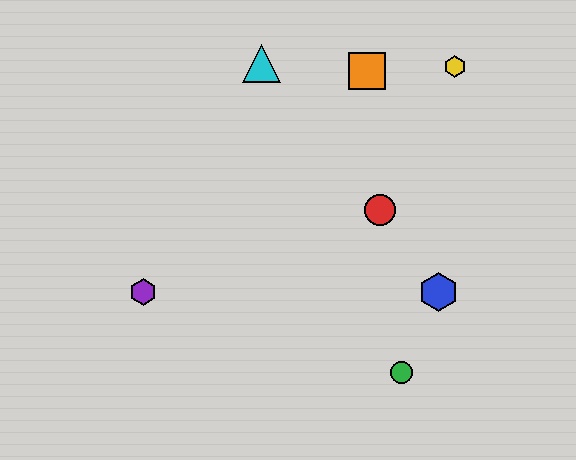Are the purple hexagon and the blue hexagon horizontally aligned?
Yes, both are at y≈292.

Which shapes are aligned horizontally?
The blue hexagon, the purple hexagon are aligned horizontally.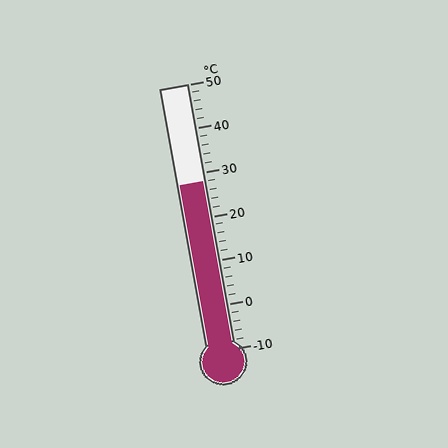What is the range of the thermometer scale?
The thermometer scale ranges from -10°C to 50°C.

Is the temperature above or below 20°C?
The temperature is above 20°C.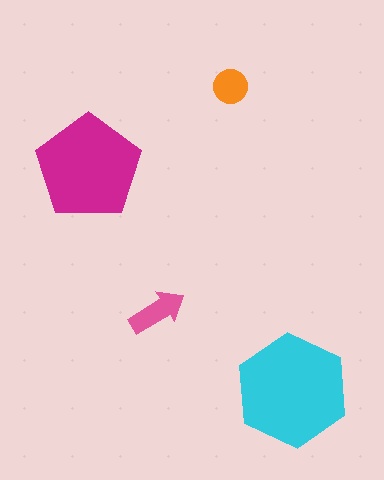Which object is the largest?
The cyan hexagon.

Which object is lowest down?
The cyan hexagon is bottommost.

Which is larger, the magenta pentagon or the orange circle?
The magenta pentagon.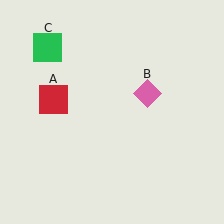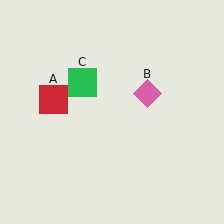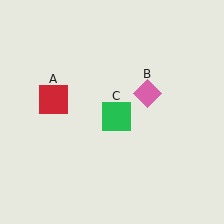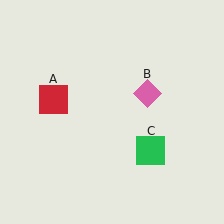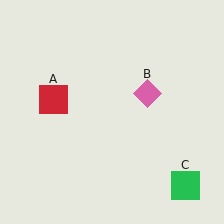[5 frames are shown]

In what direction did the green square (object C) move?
The green square (object C) moved down and to the right.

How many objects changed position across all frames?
1 object changed position: green square (object C).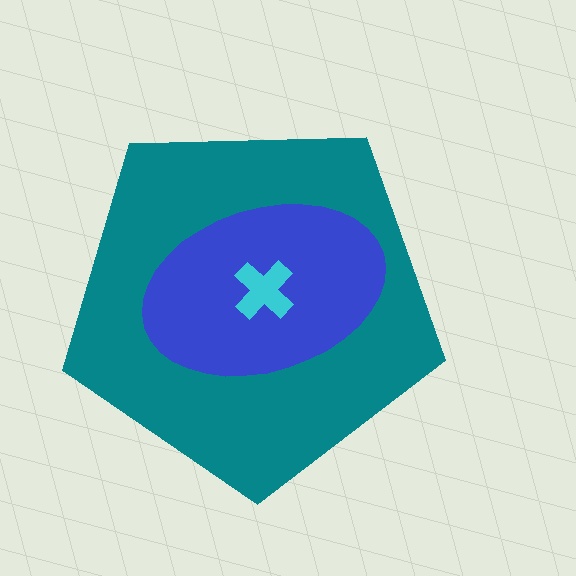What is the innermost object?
The cyan cross.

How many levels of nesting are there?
3.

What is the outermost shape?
The teal pentagon.